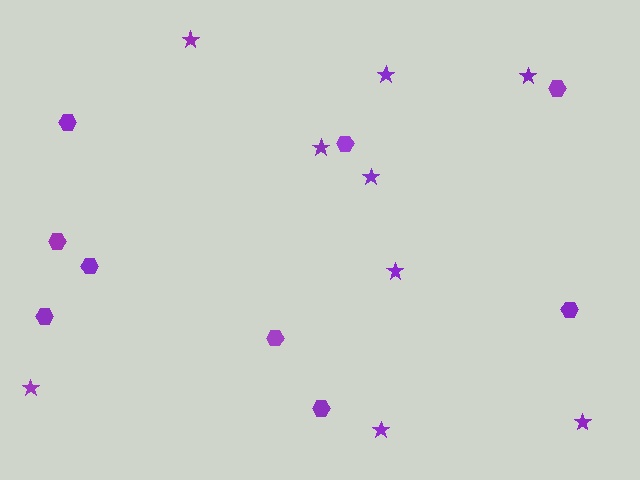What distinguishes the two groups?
There are 2 groups: one group of stars (9) and one group of hexagons (9).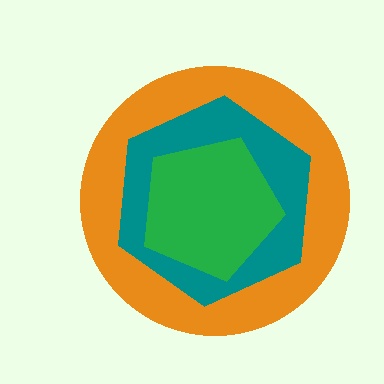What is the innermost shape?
The green pentagon.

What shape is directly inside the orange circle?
The teal hexagon.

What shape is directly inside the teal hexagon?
The green pentagon.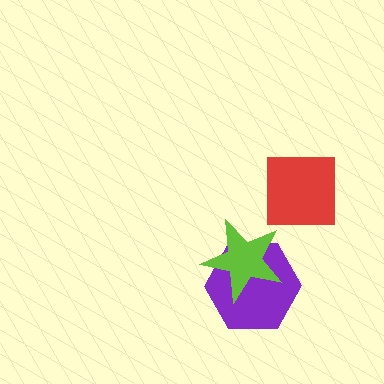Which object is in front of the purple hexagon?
The lime star is in front of the purple hexagon.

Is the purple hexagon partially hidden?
Yes, it is partially covered by another shape.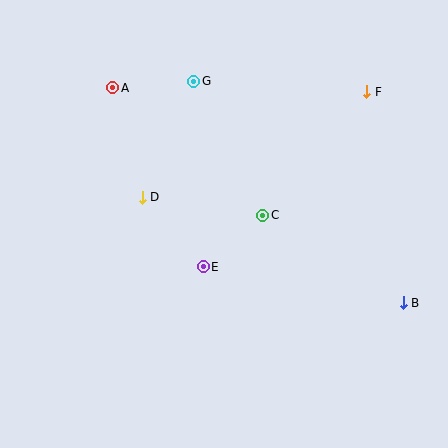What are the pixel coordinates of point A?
Point A is at (113, 88).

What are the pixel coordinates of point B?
Point B is at (403, 303).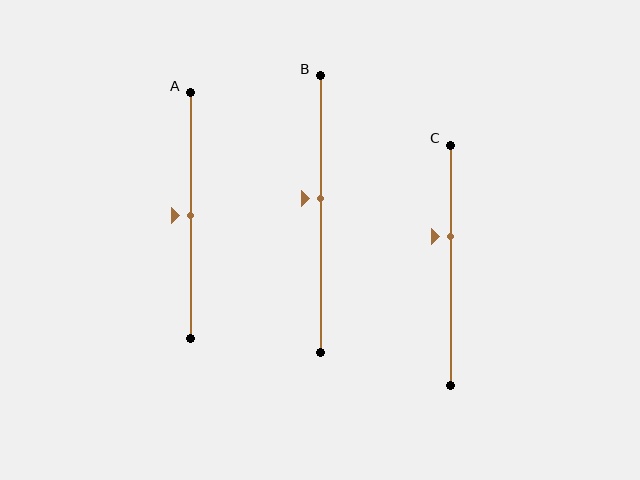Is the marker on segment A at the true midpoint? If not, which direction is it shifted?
Yes, the marker on segment A is at the true midpoint.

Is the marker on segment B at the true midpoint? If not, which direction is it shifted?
No, the marker on segment B is shifted upward by about 6% of the segment length.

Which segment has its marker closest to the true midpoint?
Segment A has its marker closest to the true midpoint.